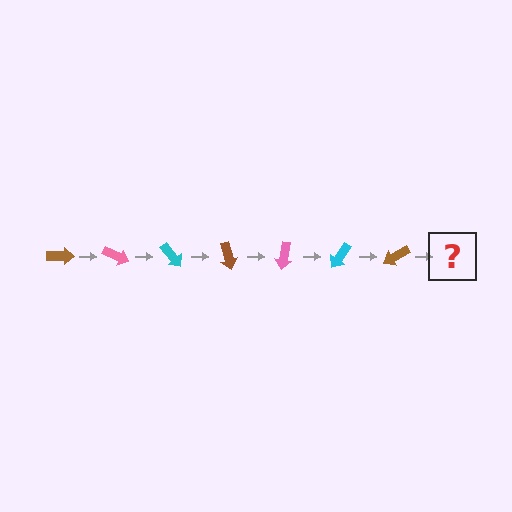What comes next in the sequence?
The next element should be a pink arrow, rotated 175 degrees from the start.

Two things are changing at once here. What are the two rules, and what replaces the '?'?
The two rules are that it rotates 25 degrees each step and the color cycles through brown, pink, and cyan. The '?' should be a pink arrow, rotated 175 degrees from the start.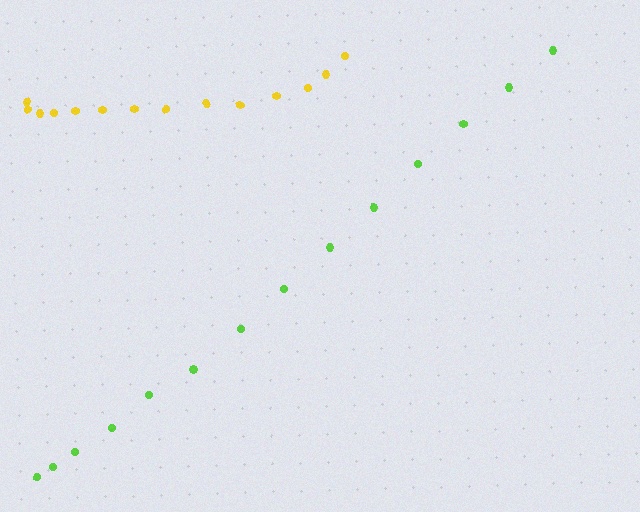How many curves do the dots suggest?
There are 2 distinct paths.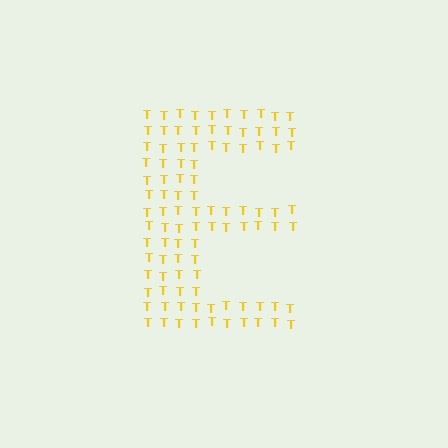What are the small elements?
The small elements are letter T's.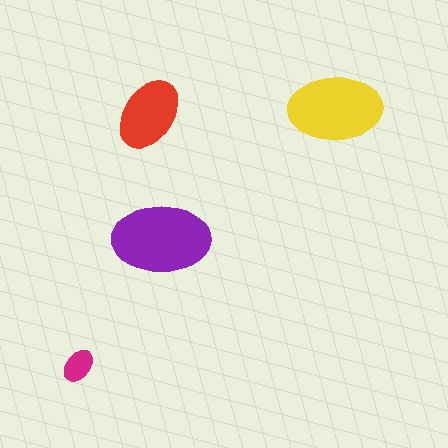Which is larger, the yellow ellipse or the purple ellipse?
The purple one.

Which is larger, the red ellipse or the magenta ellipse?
The red one.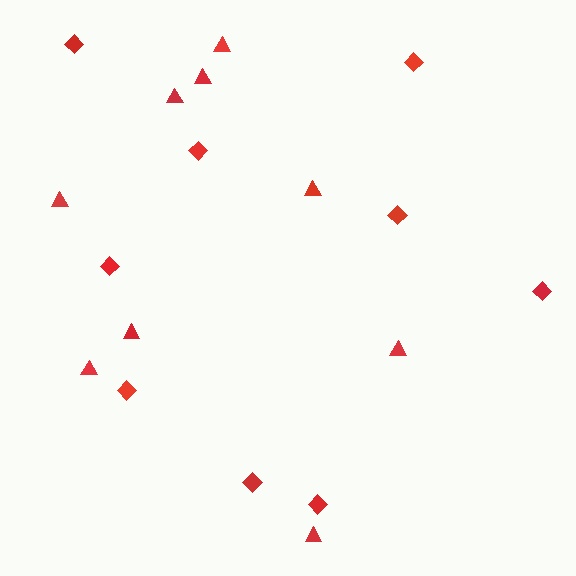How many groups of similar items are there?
There are 2 groups: one group of diamonds (9) and one group of triangles (9).